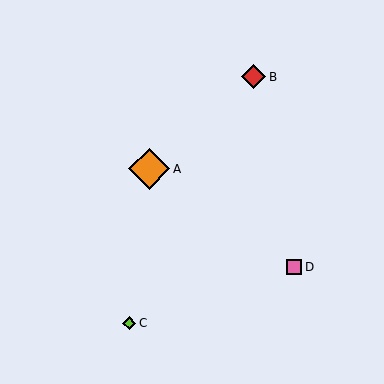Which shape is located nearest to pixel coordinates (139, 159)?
The orange diamond (labeled A) at (149, 169) is nearest to that location.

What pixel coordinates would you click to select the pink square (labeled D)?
Click at (294, 267) to select the pink square D.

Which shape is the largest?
The orange diamond (labeled A) is the largest.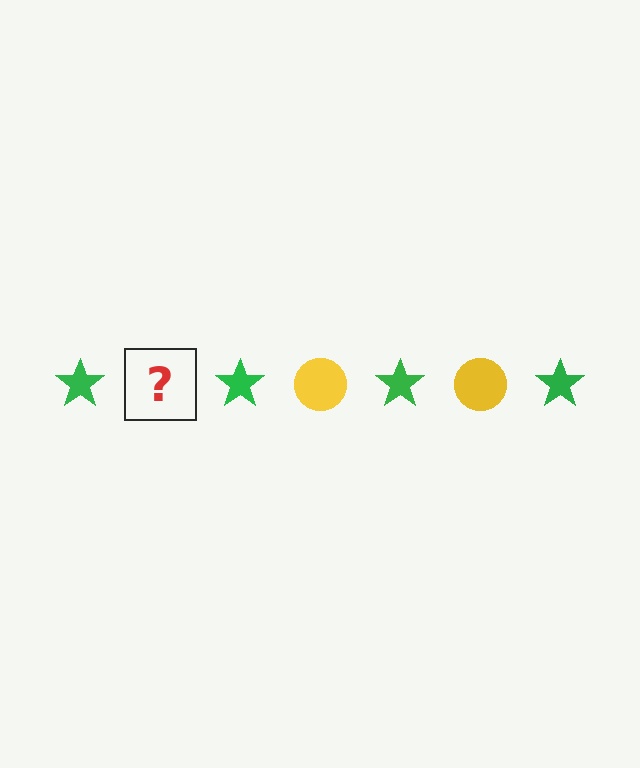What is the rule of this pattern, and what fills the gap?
The rule is that the pattern alternates between green star and yellow circle. The gap should be filled with a yellow circle.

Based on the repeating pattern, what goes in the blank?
The blank should be a yellow circle.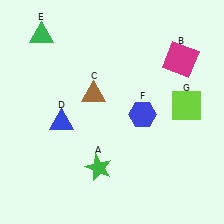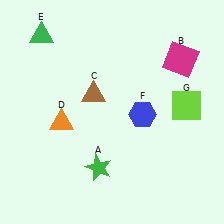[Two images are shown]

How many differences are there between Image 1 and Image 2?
There is 1 difference between the two images.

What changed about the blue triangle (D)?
In Image 1, D is blue. In Image 2, it changed to orange.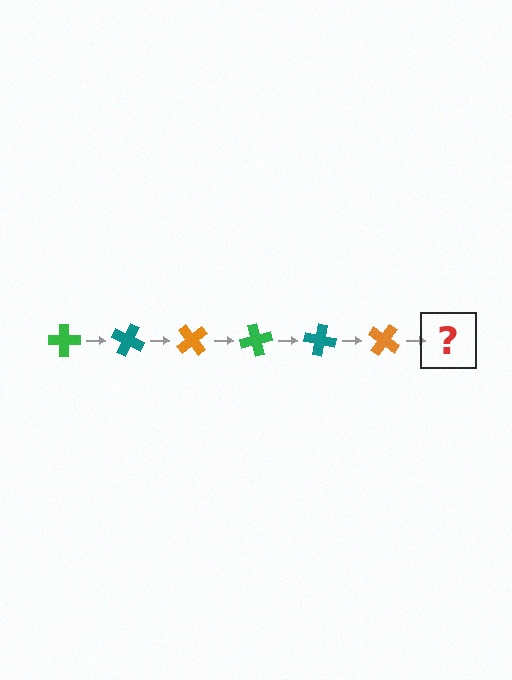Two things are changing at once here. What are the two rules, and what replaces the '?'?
The two rules are that it rotates 25 degrees each step and the color cycles through green, teal, and orange. The '?' should be a green cross, rotated 150 degrees from the start.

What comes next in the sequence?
The next element should be a green cross, rotated 150 degrees from the start.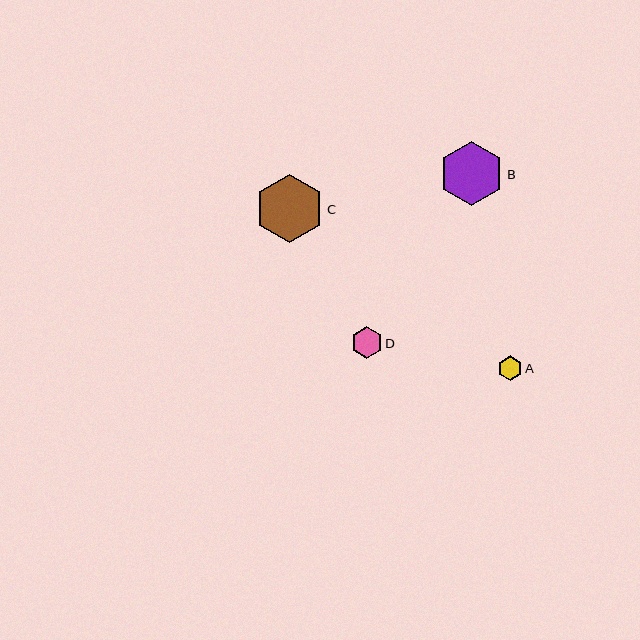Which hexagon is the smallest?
Hexagon A is the smallest with a size of approximately 24 pixels.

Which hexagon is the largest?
Hexagon C is the largest with a size of approximately 68 pixels.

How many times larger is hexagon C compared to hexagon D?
Hexagon C is approximately 2.2 times the size of hexagon D.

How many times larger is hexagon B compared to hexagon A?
Hexagon B is approximately 2.6 times the size of hexagon A.